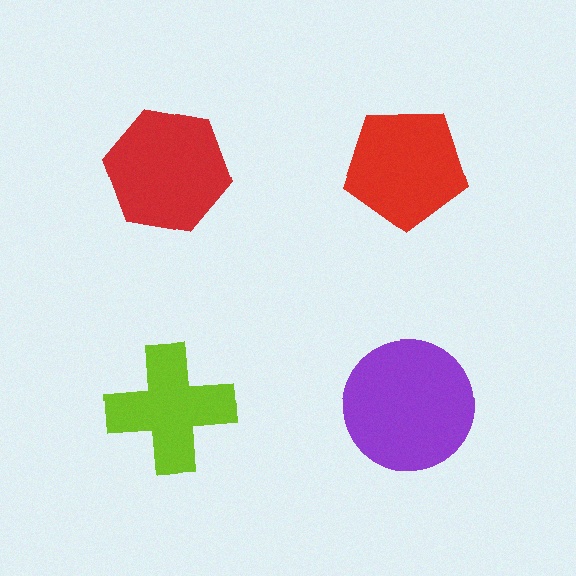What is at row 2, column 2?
A purple circle.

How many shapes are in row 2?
2 shapes.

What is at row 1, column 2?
A red pentagon.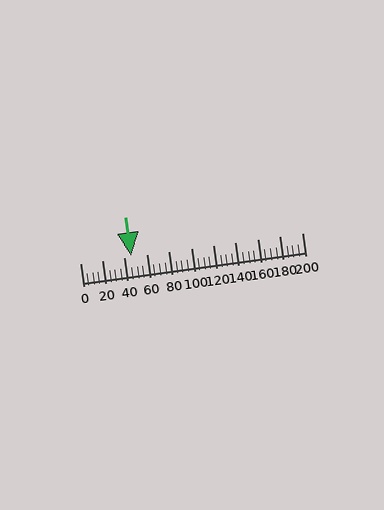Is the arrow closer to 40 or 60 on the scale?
The arrow is closer to 40.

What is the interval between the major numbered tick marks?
The major tick marks are spaced 20 units apart.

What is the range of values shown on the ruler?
The ruler shows values from 0 to 200.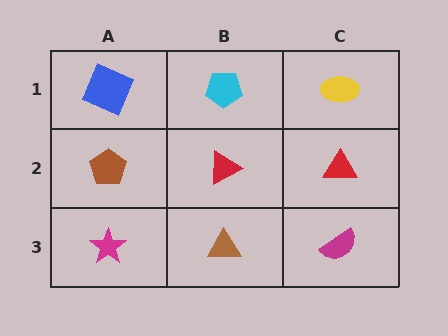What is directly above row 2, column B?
A cyan pentagon.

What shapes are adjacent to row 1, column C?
A red triangle (row 2, column C), a cyan pentagon (row 1, column B).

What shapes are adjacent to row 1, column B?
A red triangle (row 2, column B), a blue square (row 1, column A), a yellow ellipse (row 1, column C).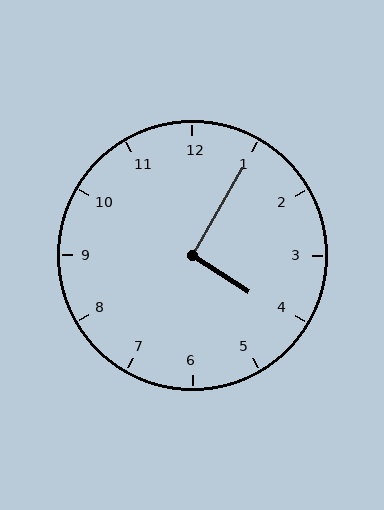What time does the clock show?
4:05.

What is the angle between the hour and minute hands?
Approximately 92 degrees.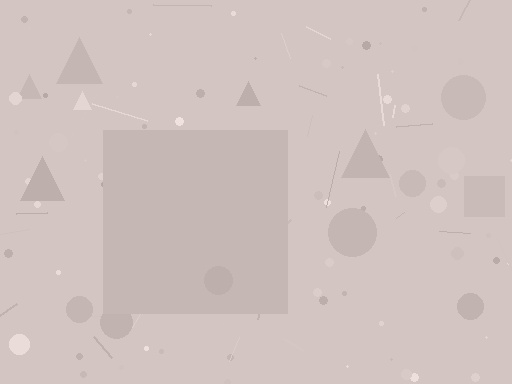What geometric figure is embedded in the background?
A square is embedded in the background.